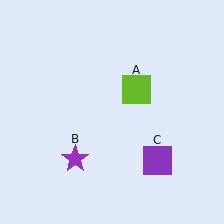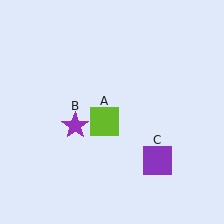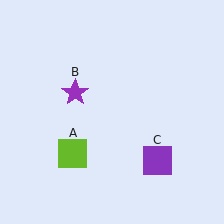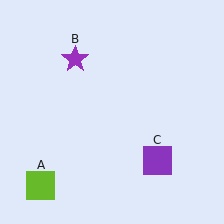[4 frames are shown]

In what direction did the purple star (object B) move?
The purple star (object B) moved up.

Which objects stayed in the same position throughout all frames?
Purple square (object C) remained stationary.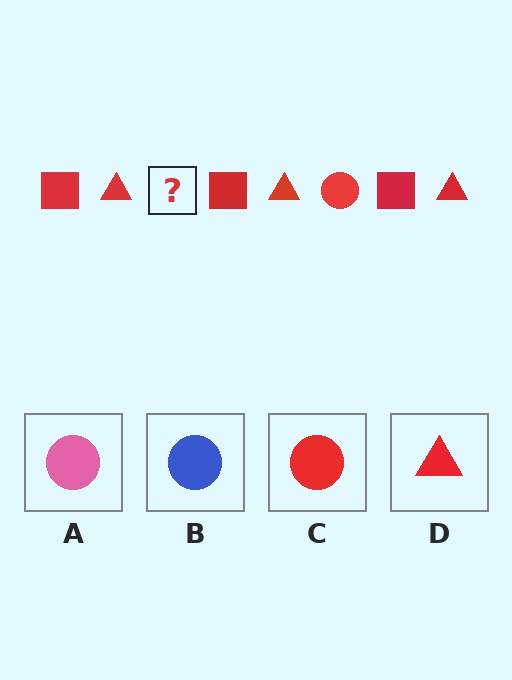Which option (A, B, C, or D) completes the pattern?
C.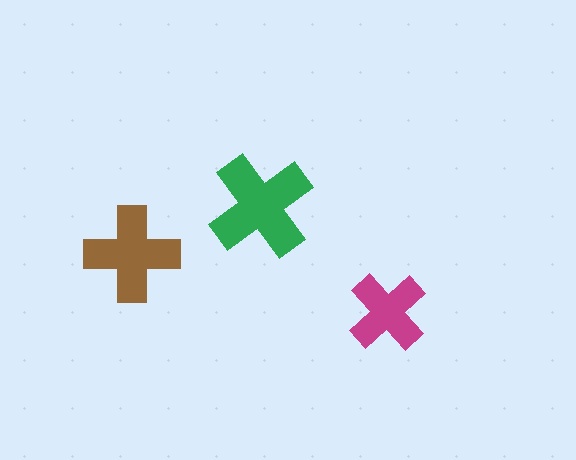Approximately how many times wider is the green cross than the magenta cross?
About 1.5 times wider.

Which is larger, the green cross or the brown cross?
The green one.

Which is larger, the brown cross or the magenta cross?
The brown one.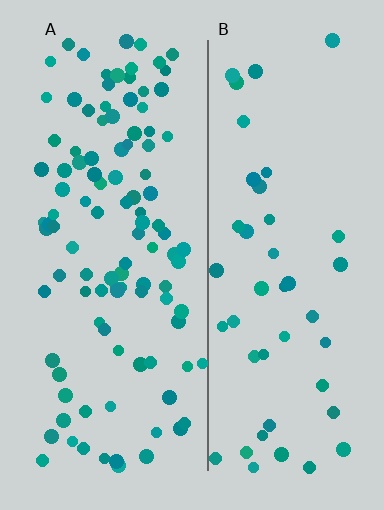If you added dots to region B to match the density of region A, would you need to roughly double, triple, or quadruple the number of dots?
Approximately double.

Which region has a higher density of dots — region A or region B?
A (the left).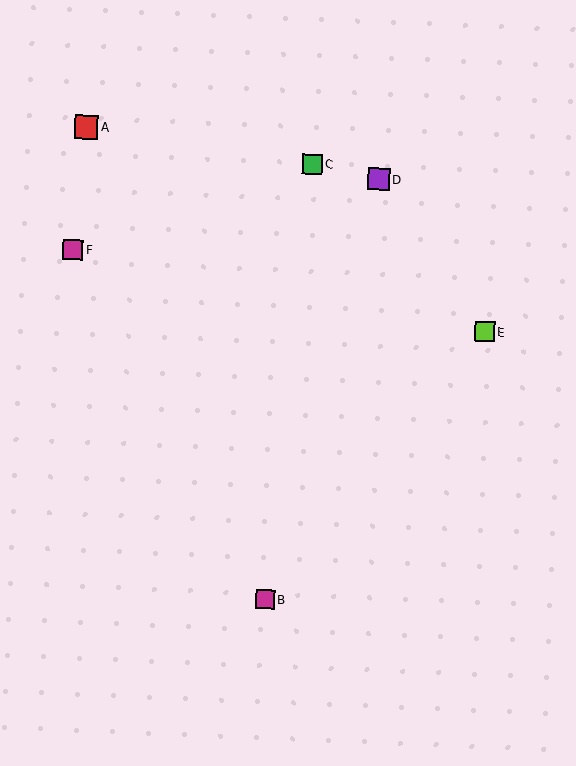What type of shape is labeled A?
Shape A is a red square.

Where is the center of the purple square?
The center of the purple square is at (378, 179).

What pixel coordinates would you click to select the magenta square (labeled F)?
Click at (73, 249) to select the magenta square F.